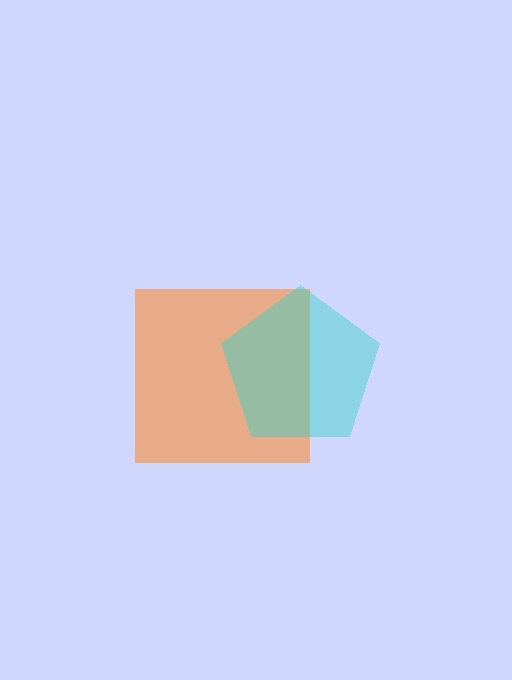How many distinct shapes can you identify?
There are 2 distinct shapes: an orange square, a cyan pentagon.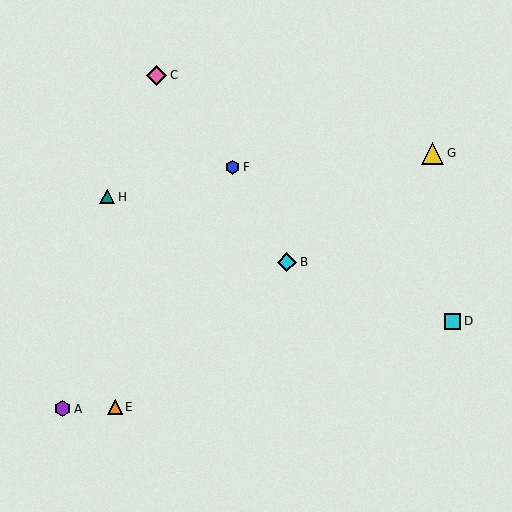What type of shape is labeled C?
Shape C is a pink diamond.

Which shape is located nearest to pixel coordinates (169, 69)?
The pink diamond (labeled C) at (157, 75) is nearest to that location.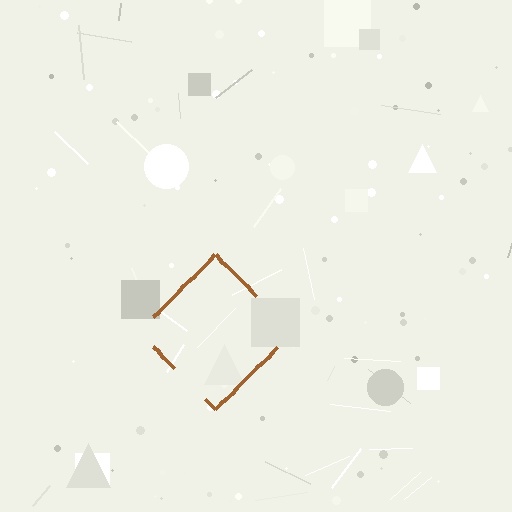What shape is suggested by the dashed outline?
The dashed outline suggests a diamond.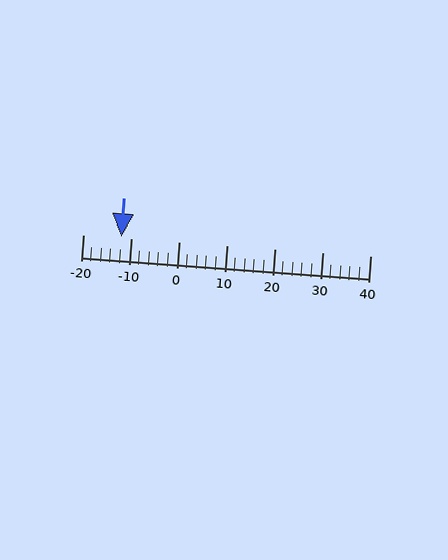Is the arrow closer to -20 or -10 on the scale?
The arrow is closer to -10.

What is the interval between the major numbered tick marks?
The major tick marks are spaced 10 units apart.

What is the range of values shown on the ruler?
The ruler shows values from -20 to 40.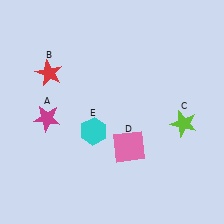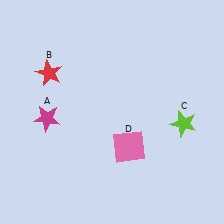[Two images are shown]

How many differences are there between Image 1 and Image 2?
There is 1 difference between the two images.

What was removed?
The cyan hexagon (E) was removed in Image 2.